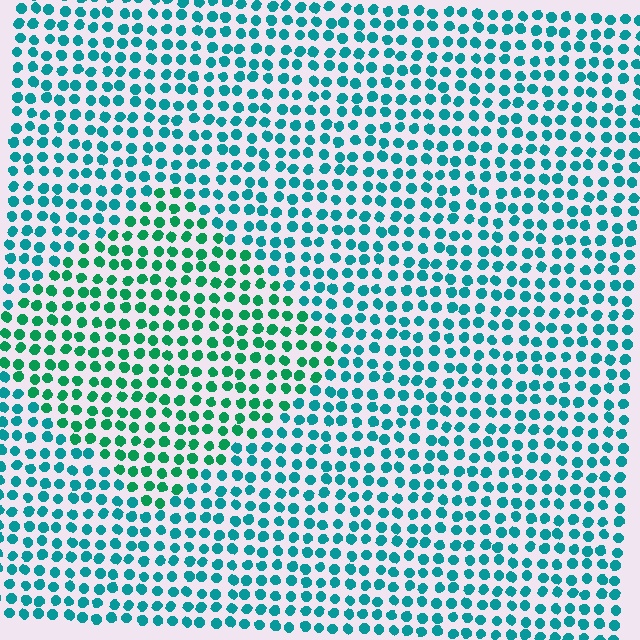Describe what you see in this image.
The image is filled with small teal elements in a uniform arrangement. A diamond-shaped region is visible where the elements are tinted to a slightly different hue, forming a subtle color boundary.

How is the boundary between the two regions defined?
The boundary is defined purely by a slight shift in hue (about 30 degrees). Spacing, size, and orientation are identical on both sides.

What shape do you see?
I see a diamond.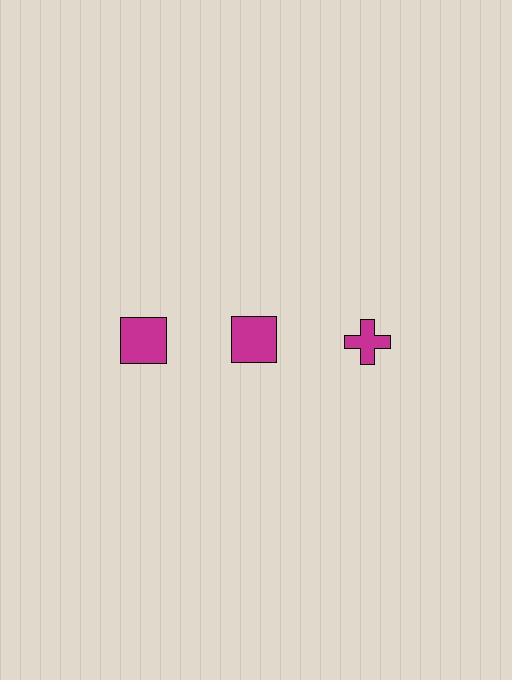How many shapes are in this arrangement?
There are 3 shapes arranged in a grid pattern.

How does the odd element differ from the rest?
It has a different shape: cross instead of square.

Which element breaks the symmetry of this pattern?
The magenta cross in the top row, center column breaks the symmetry. All other shapes are magenta squares.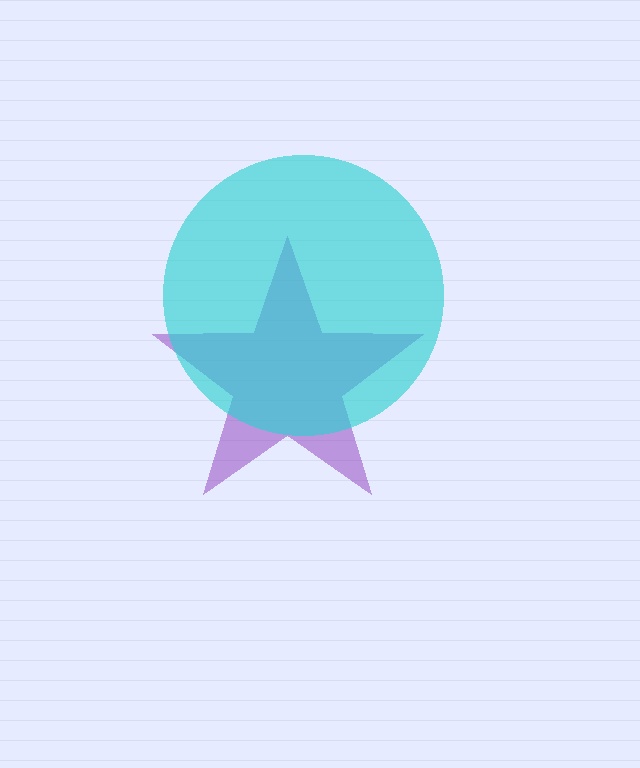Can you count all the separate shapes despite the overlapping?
Yes, there are 2 separate shapes.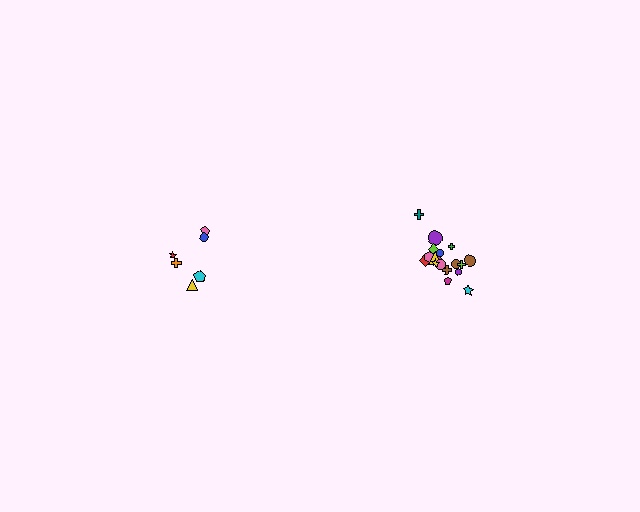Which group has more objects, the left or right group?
The right group.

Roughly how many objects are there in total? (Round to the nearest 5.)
Roughly 25 objects in total.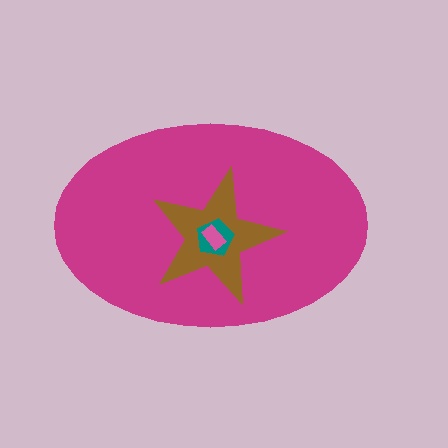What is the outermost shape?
The magenta ellipse.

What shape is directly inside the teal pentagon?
The pink rectangle.